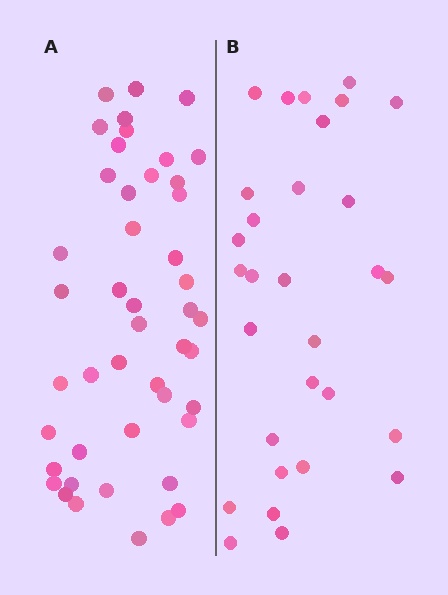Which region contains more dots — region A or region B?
Region A (the left region) has more dots.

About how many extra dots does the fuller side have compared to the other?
Region A has approximately 15 more dots than region B.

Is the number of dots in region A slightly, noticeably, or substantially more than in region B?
Region A has substantially more. The ratio is roughly 1.5 to 1.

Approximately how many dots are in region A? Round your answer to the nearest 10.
About 50 dots. (The exact count is 46, which rounds to 50.)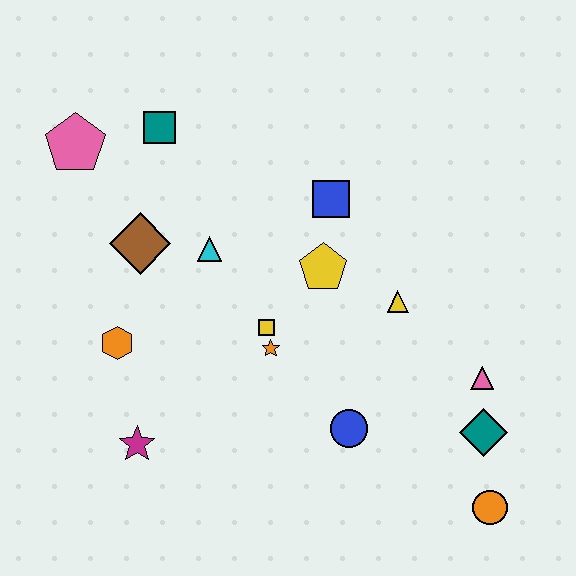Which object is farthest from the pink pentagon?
The orange circle is farthest from the pink pentagon.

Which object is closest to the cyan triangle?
The brown diamond is closest to the cyan triangle.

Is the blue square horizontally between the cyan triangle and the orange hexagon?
No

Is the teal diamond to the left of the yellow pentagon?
No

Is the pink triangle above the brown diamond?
No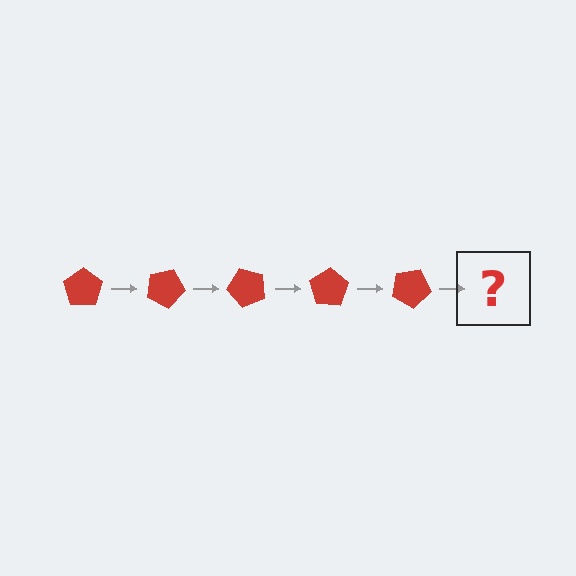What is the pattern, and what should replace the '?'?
The pattern is that the pentagon rotates 25 degrees each step. The '?' should be a red pentagon rotated 125 degrees.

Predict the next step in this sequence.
The next step is a red pentagon rotated 125 degrees.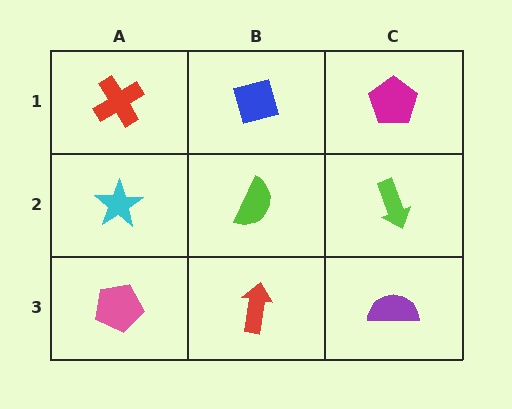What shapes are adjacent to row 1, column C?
A lime arrow (row 2, column C), a blue diamond (row 1, column B).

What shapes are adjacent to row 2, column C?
A magenta pentagon (row 1, column C), a purple semicircle (row 3, column C), a lime semicircle (row 2, column B).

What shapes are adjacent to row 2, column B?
A blue diamond (row 1, column B), a red arrow (row 3, column B), a cyan star (row 2, column A), a lime arrow (row 2, column C).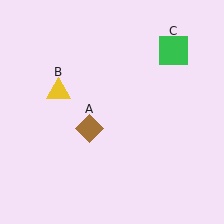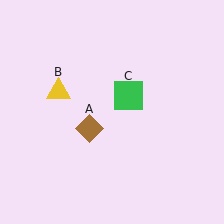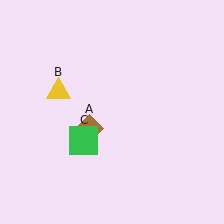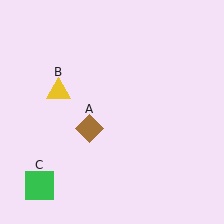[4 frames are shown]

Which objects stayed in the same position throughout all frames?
Brown diamond (object A) and yellow triangle (object B) remained stationary.